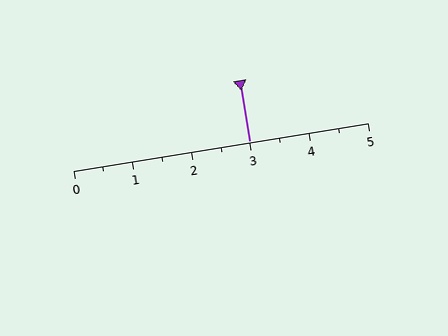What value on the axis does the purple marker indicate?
The marker indicates approximately 3.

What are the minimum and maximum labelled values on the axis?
The axis runs from 0 to 5.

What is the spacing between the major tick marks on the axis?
The major ticks are spaced 1 apart.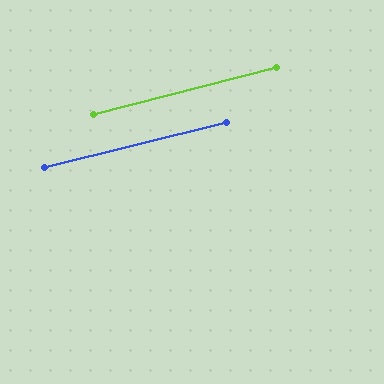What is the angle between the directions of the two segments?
Approximately 0 degrees.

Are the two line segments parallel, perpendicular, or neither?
Parallel — their directions differ by only 0.4°.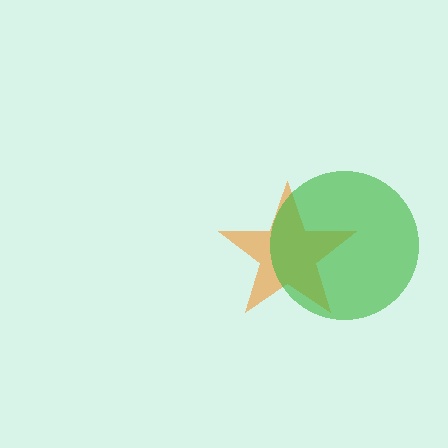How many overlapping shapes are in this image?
There are 2 overlapping shapes in the image.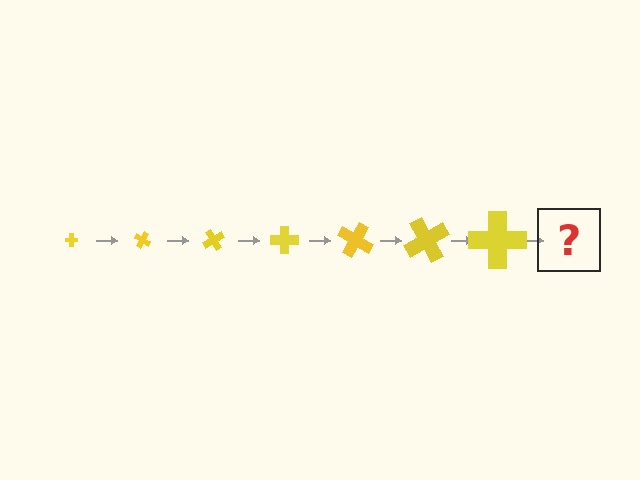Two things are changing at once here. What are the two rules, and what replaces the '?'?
The two rules are that the cross grows larger each step and it rotates 30 degrees each step. The '?' should be a cross, larger than the previous one and rotated 210 degrees from the start.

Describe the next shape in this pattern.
It should be a cross, larger than the previous one and rotated 210 degrees from the start.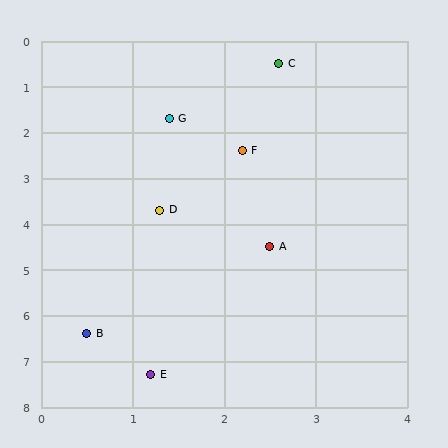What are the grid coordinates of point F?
Point F is at approximately (2.2, 2.4).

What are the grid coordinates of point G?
Point G is at approximately (1.4, 1.7).